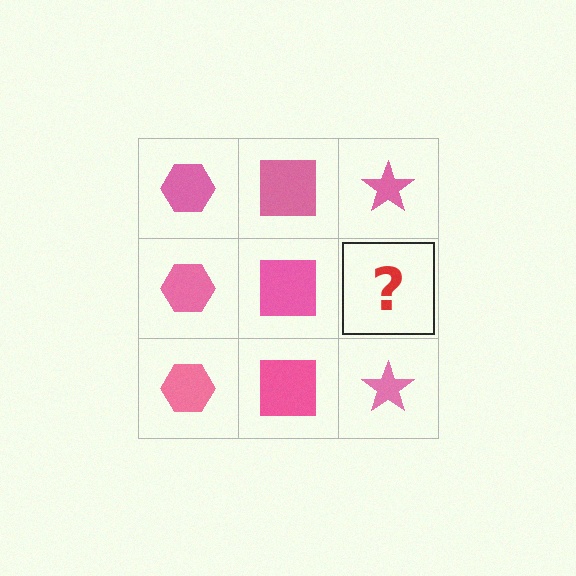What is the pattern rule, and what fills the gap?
The rule is that each column has a consistent shape. The gap should be filled with a pink star.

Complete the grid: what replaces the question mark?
The question mark should be replaced with a pink star.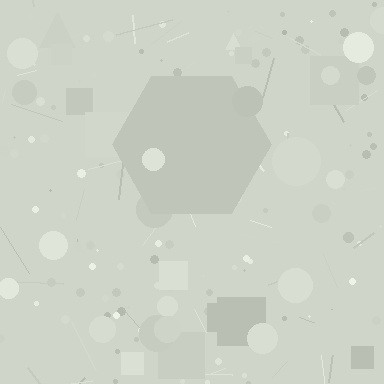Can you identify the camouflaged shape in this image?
The camouflaged shape is a hexagon.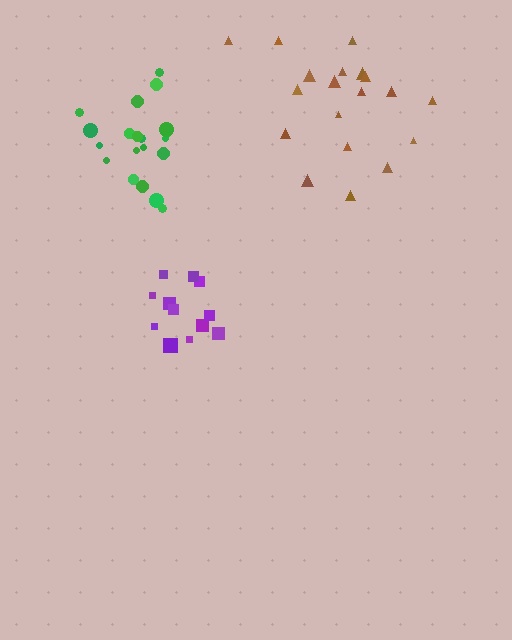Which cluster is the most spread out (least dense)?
Brown.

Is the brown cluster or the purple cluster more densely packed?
Purple.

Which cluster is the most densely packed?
Purple.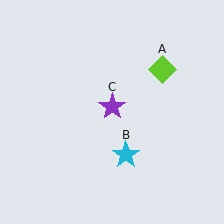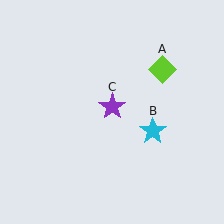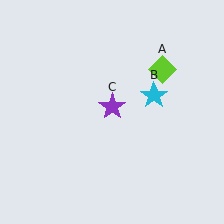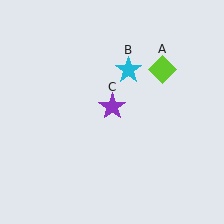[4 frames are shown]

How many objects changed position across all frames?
1 object changed position: cyan star (object B).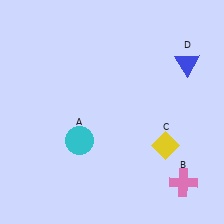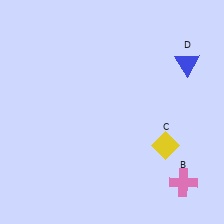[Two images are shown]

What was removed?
The cyan circle (A) was removed in Image 2.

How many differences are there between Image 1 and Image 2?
There is 1 difference between the two images.